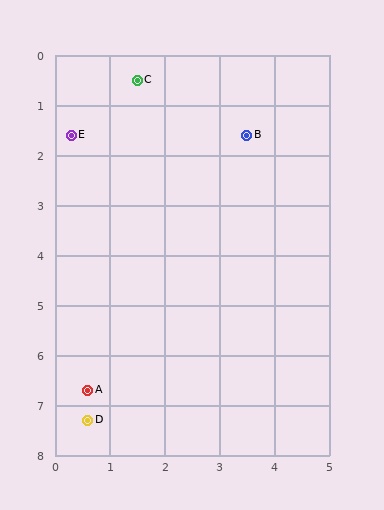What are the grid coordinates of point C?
Point C is at approximately (1.5, 0.5).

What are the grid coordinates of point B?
Point B is at approximately (3.5, 1.6).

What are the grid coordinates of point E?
Point E is at approximately (0.3, 1.6).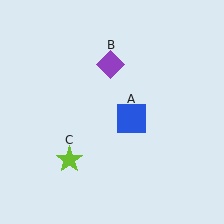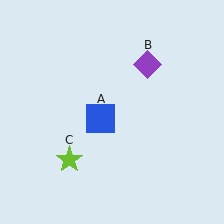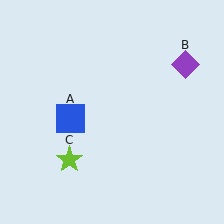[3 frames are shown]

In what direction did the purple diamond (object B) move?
The purple diamond (object B) moved right.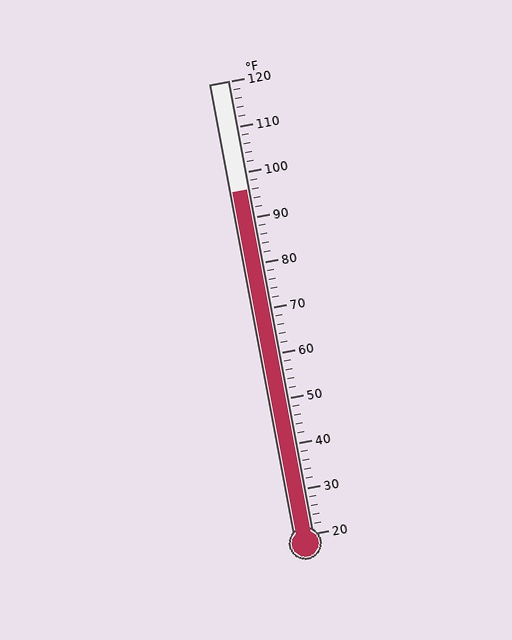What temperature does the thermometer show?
The thermometer shows approximately 96°F.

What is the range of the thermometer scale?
The thermometer scale ranges from 20°F to 120°F.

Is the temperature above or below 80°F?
The temperature is above 80°F.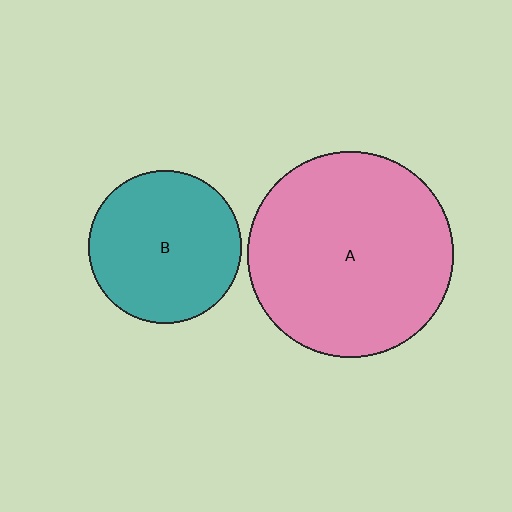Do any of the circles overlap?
No, none of the circles overlap.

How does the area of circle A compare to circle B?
Approximately 1.8 times.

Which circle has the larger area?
Circle A (pink).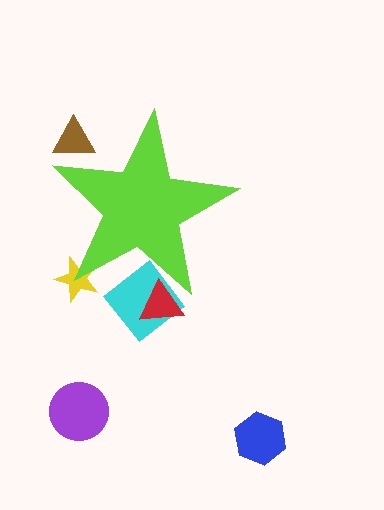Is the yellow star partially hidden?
Yes, the yellow star is partially hidden behind the lime star.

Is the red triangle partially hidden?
Yes, the red triangle is partially hidden behind the lime star.